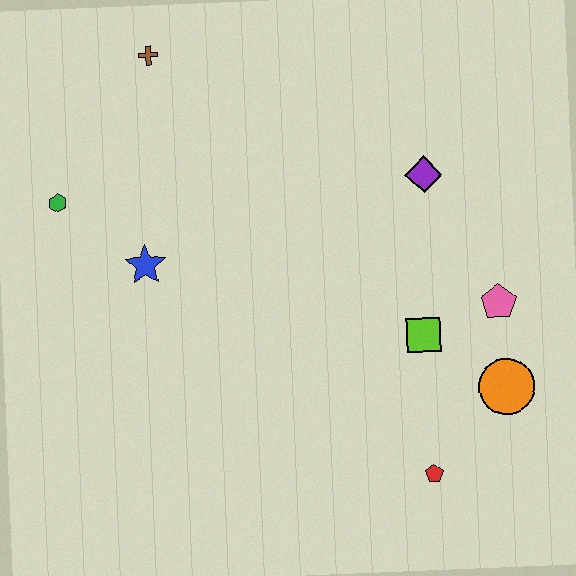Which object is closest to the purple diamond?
The pink pentagon is closest to the purple diamond.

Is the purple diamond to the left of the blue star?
No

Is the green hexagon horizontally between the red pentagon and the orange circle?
No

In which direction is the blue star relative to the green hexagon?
The blue star is to the right of the green hexagon.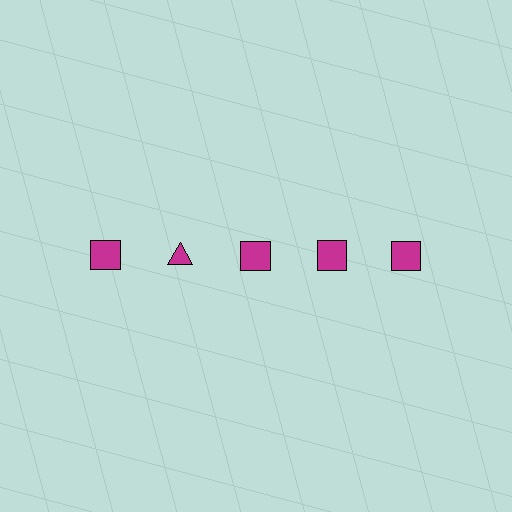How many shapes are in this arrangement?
There are 5 shapes arranged in a grid pattern.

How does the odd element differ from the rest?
It has a different shape: triangle instead of square.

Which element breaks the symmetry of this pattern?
The magenta triangle in the top row, second from left column breaks the symmetry. All other shapes are magenta squares.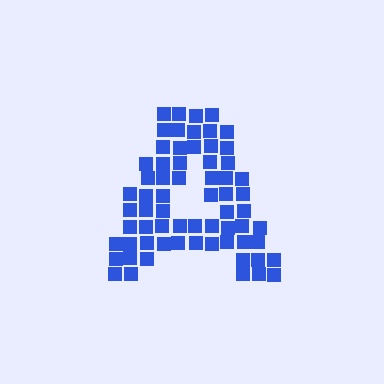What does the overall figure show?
The overall figure shows the letter A.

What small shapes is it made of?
It is made of small squares.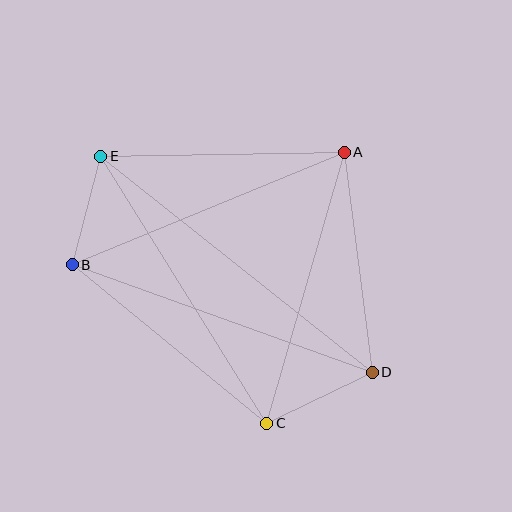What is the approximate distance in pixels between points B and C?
The distance between B and C is approximately 251 pixels.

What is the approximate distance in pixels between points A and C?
The distance between A and C is approximately 282 pixels.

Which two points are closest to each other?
Points B and E are closest to each other.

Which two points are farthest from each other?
Points D and E are farthest from each other.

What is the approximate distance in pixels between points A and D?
The distance between A and D is approximately 222 pixels.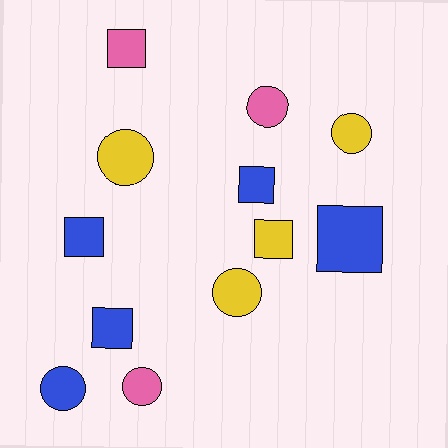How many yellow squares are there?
There is 1 yellow square.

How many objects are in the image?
There are 12 objects.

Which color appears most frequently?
Blue, with 5 objects.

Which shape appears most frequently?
Square, with 6 objects.